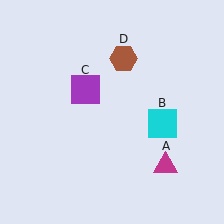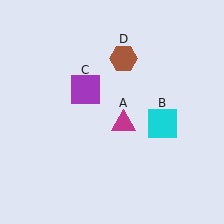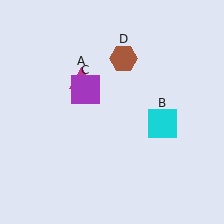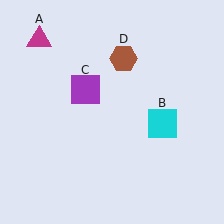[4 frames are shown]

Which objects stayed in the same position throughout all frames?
Cyan square (object B) and purple square (object C) and brown hexagon (object D) remained stationary.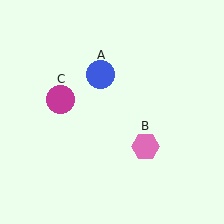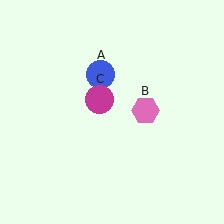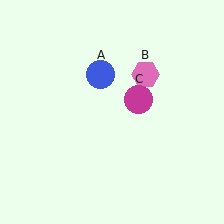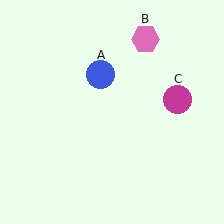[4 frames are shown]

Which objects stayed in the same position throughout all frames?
Blue circle (object A) remained stationary.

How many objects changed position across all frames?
2 objects changed position: pink hexagon (object B), magenta circle (object C).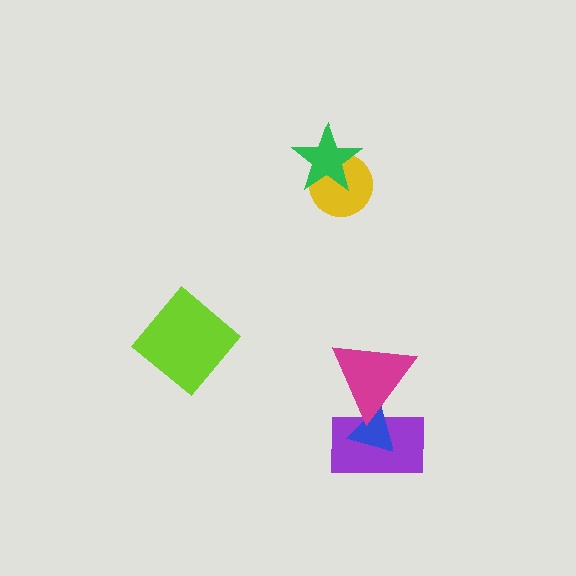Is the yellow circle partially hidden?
Yes, it is partially covered by another shape.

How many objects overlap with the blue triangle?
2 objects overlap with the blue triangle.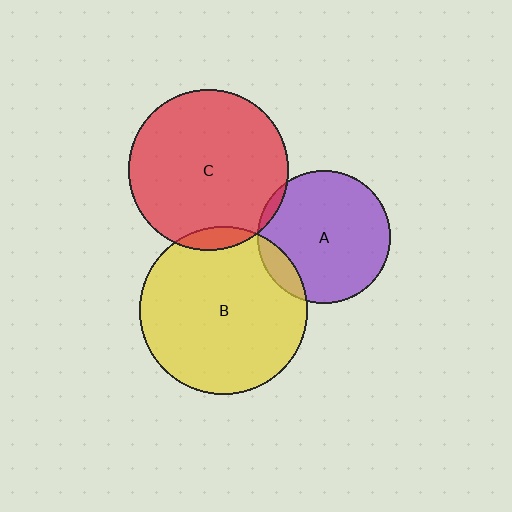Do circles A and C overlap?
Yes.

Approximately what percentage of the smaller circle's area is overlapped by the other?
Approximately 5%.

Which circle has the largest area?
Circle B (yellow).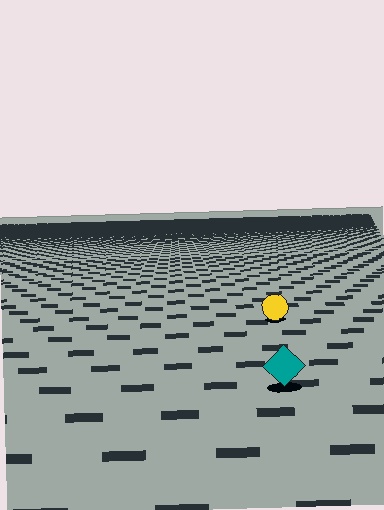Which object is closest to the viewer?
The teal diamond is closest. The texture marks near it are larger and more spread out.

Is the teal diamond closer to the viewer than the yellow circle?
Yes. The teal diamond is closer — you can tell from the texture gradient: the ground texture is coarser near it.